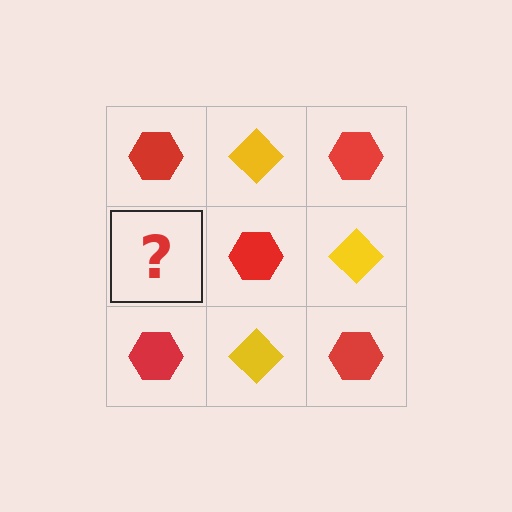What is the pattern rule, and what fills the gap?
The rule is that it alternates red hexagon and yellow diamond in a checkerboard pattern. The gap should be filled with a yellow diamond.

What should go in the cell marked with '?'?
The missing cell should contain a yellow diamond.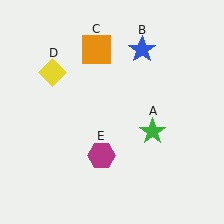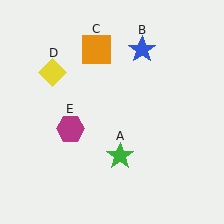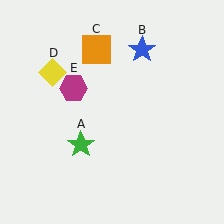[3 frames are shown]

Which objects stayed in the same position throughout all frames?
Blue star (object B) and orange square (object C) and yellow diamond (object D) remained stationary.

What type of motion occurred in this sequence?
The green star (object A), magenta hexagon (object E) rotated clockwise around the center of the scene.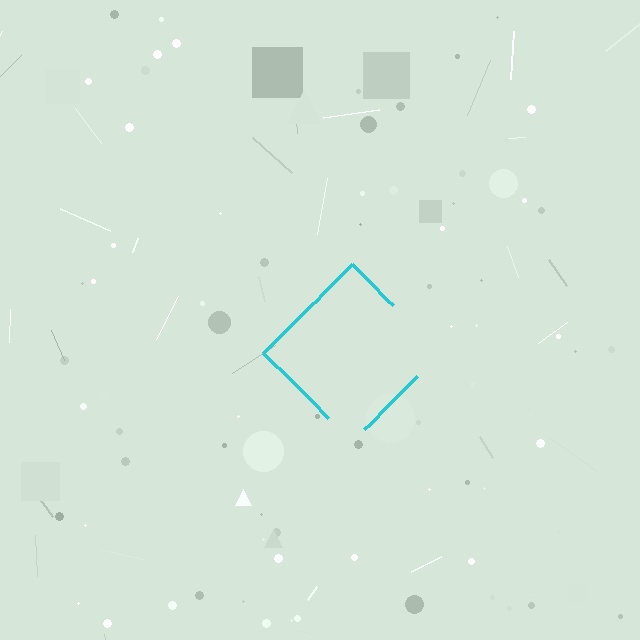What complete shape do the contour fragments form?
The contour fragments form a diamond.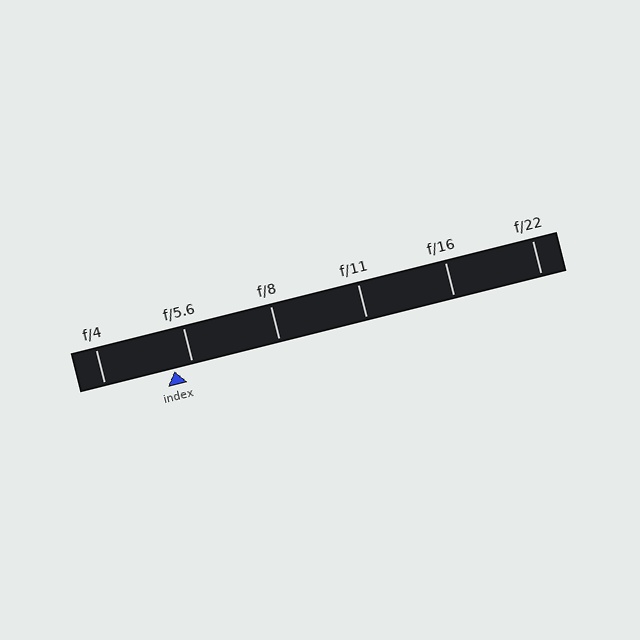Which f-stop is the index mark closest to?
The index mark is closest to f/5.6.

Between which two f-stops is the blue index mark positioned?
The index mark is between f/4 and f/5.6.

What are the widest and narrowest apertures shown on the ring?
The widest aperture shown is f/4 and the narrowest is f/22.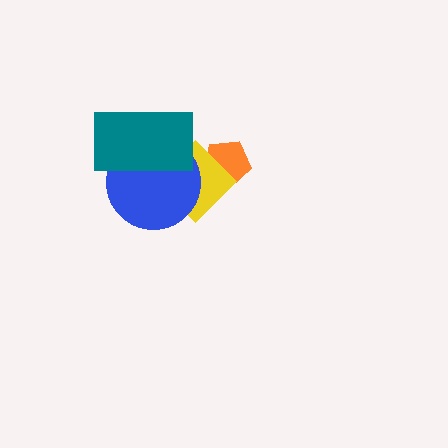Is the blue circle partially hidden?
Yes, it is partially covered by another shape.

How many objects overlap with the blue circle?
2 objects overlap with the blue circle.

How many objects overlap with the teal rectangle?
2 objects overlap with the teal rectangle.